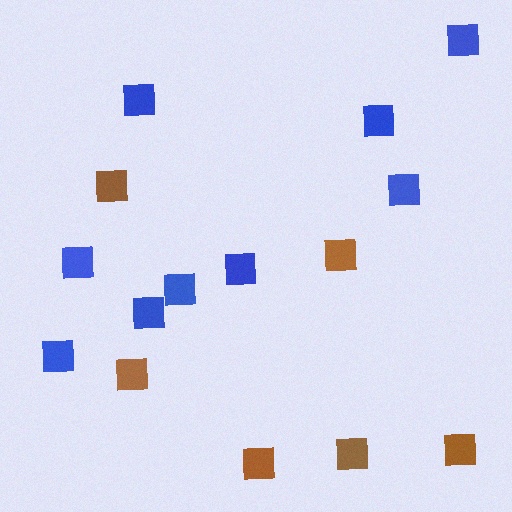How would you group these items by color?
There are 2 groups: one group of blue squares (9) and one group of brown squares (6).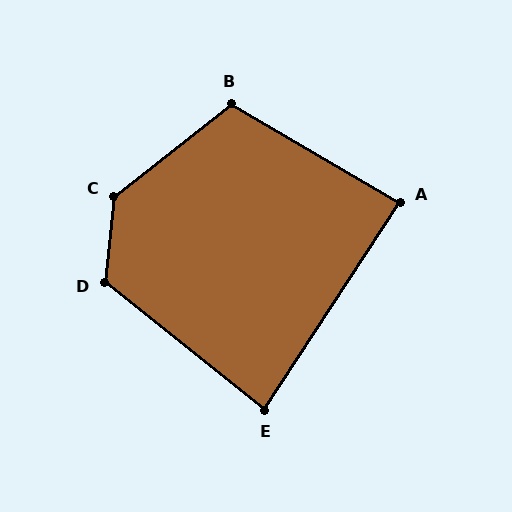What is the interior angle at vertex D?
Approximately 122 degrees (obtuse).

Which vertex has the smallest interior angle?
E, at approximately 85 degrees.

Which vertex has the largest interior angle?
C, at approximately 134 degrees.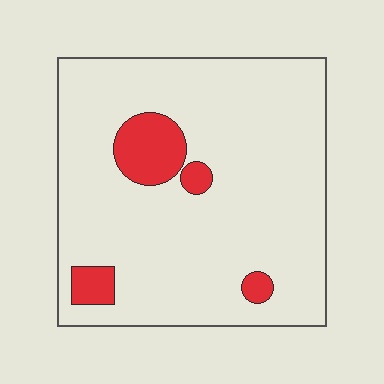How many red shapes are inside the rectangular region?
4.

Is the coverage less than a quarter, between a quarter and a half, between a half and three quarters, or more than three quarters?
Less than a quarter.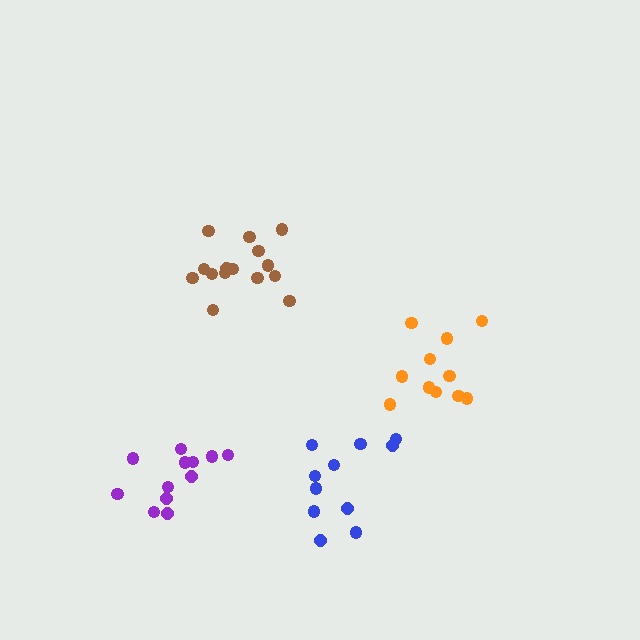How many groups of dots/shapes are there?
There are 4 groups.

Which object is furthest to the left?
The purple cluster is leftmost.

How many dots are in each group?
Group 1: 12 dots, Group 2: 11 dots, Group 3: 11 dots, Group 4: 15 dots (49 total).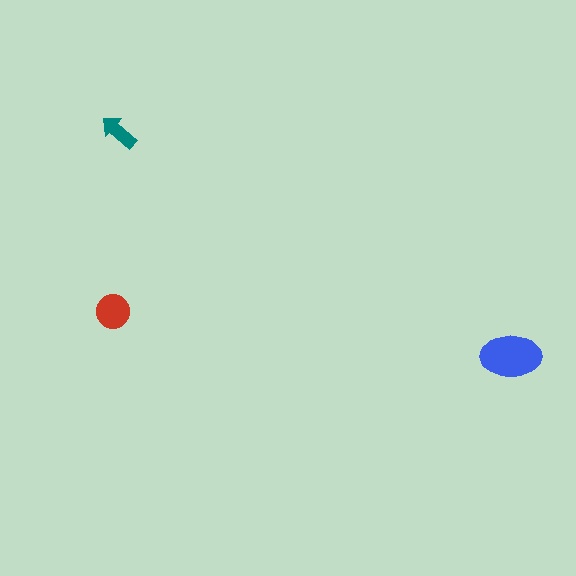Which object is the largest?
The blue ellipse.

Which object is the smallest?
The teal arrow.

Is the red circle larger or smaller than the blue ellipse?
Smaller.